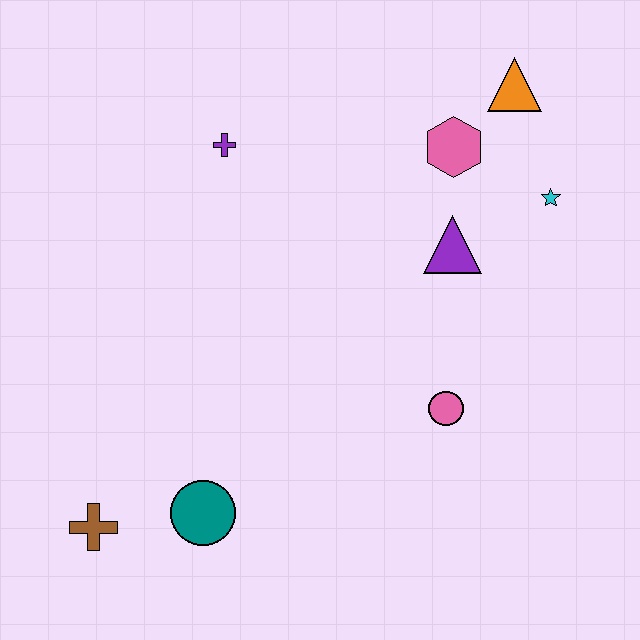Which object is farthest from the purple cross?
The brown cross is farthest from the purple cross.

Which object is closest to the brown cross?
The teal circle is closest to the brown cross.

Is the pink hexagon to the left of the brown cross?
No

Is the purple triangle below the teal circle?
No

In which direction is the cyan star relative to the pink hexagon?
The cyan star is to the right of the pink hexagon.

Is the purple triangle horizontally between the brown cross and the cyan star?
Yes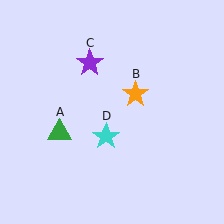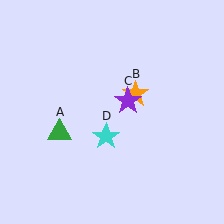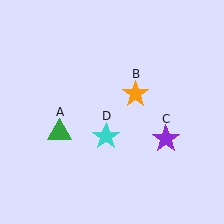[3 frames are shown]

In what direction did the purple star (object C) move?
The purple star (object C) moved down and to the right.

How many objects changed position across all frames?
1 object changed position: purple star (object C).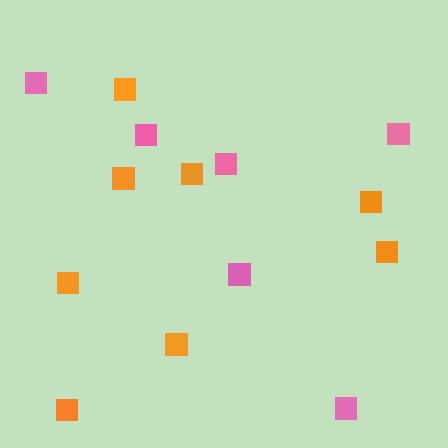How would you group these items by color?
There are 2 groups: one group of pink squares (6) and one group of orange squares (8).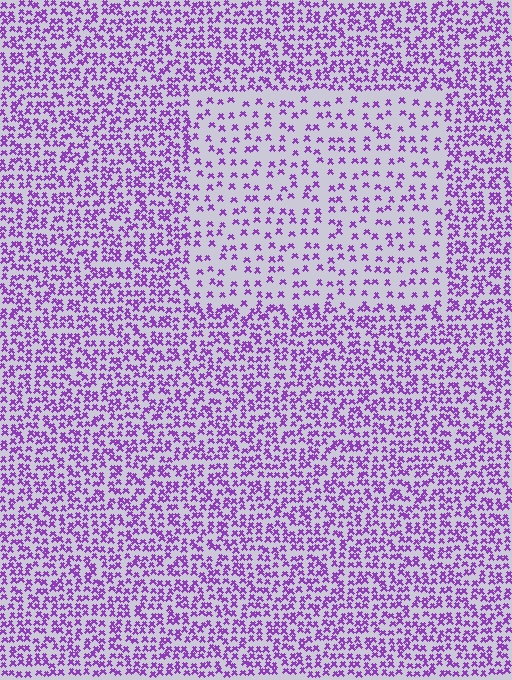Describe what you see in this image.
The image contains small purple elements arranged at two different densities. A rectangle-shaped region is visible where the elements are less densely packed than the surrounding area.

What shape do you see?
I see a rectangle.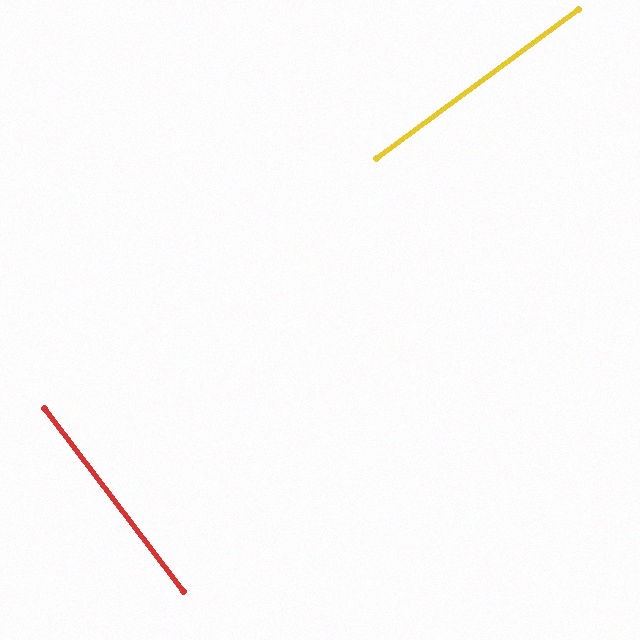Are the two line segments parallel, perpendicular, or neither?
Perpendicular — they meet at approximately 89°.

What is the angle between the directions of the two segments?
Approximately 89 degrees.